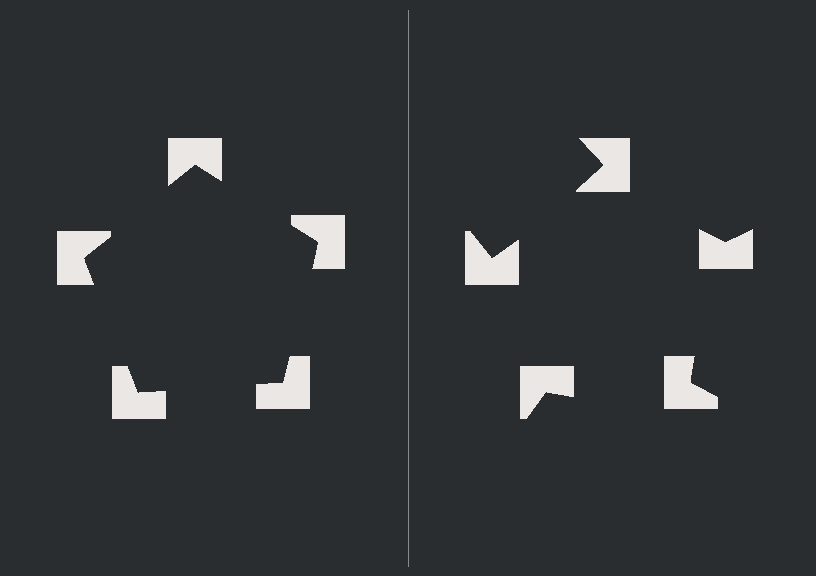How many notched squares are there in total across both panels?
10 — 5 on each side.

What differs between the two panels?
The notched squares are positioned identically on both sides; only the wedge orientations differ. On the left they align to a pentagon; on the right they are misaligned.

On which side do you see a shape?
An illusory pentagon appears on the left side. On the right side the wedge cuts are rotated, so no coherent shape forms.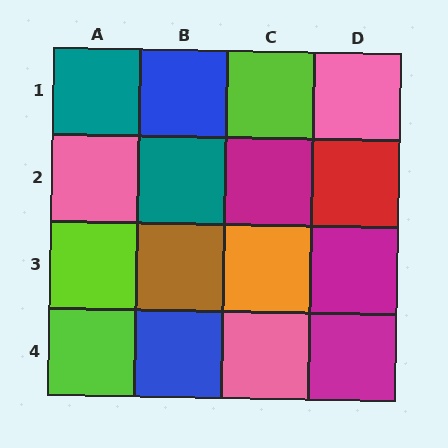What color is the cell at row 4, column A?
Lime.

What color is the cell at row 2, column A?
Pink.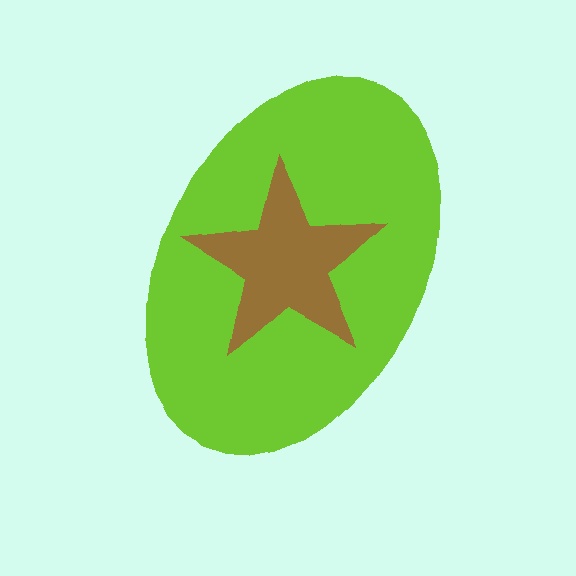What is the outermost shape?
The lime ellipse.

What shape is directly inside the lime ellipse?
The brown star.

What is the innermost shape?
The brown star.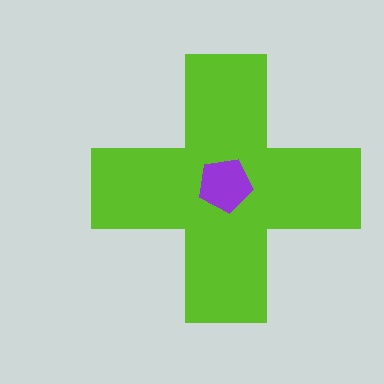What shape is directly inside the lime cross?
The purple pentagon.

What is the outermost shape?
The lime cross.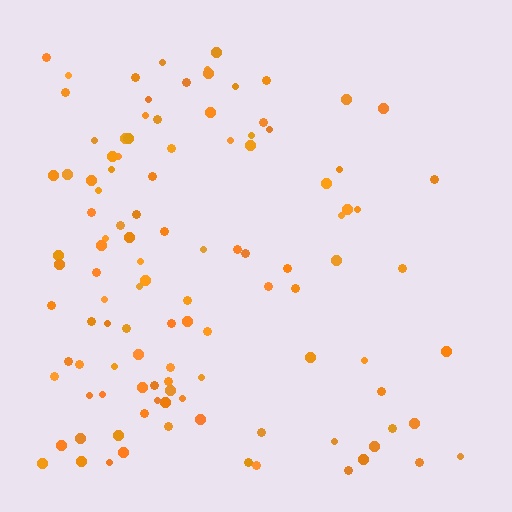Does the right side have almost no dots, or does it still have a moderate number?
Still a moderate number, just noticeably fewer than the left.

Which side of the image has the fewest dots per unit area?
The right.